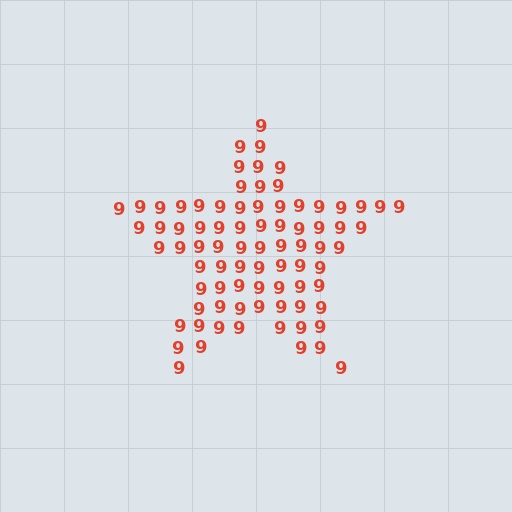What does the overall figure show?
The overall figure shows a star.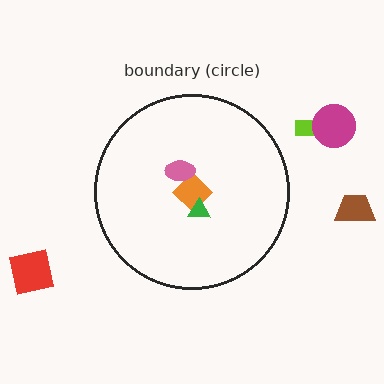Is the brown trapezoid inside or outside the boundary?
Outside.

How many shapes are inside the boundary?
3 inside, 4 outside.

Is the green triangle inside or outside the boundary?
Inside.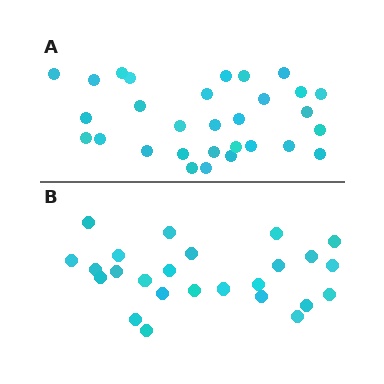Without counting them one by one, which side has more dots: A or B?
Region A (the top region) has more dots.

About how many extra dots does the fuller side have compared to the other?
Region A has about 5 more dots than region B.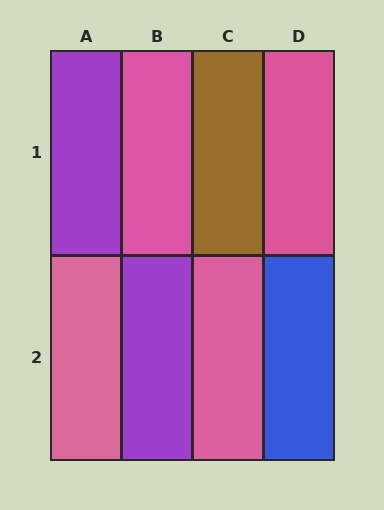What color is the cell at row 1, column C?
Brown.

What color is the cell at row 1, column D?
Pink.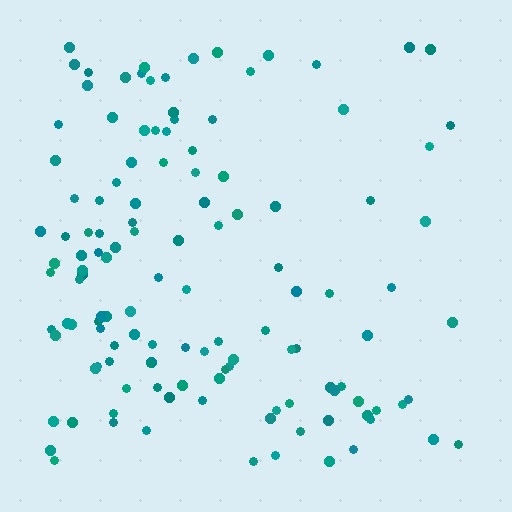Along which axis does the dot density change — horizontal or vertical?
Horizontal.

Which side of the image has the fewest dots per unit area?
The right.